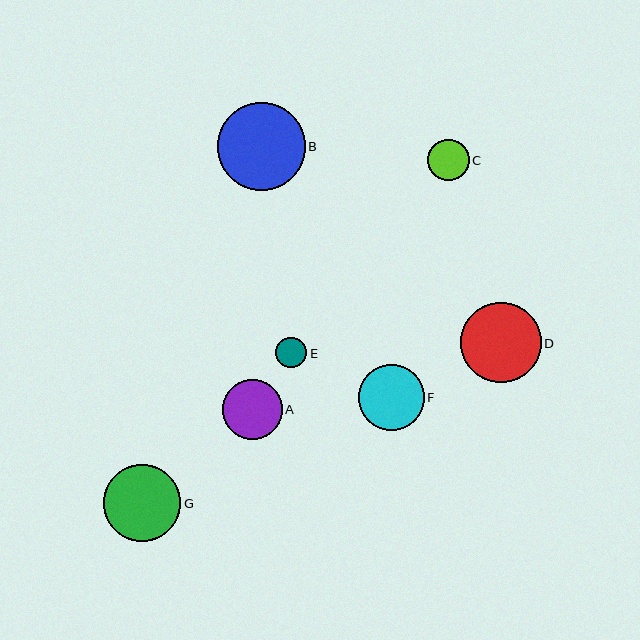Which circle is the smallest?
Circle E is the smallest with a size of approximately 31 pixels.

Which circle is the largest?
Circle B is the largest with a size of approximately 88 pixels.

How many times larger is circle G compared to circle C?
Circle G is approximately 1.9 times the size of circle C.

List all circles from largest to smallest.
From largest to smallest: B, D, G, F, A, C, E.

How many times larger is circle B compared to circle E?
Circle B is approximately 2.9 times the size of circle E.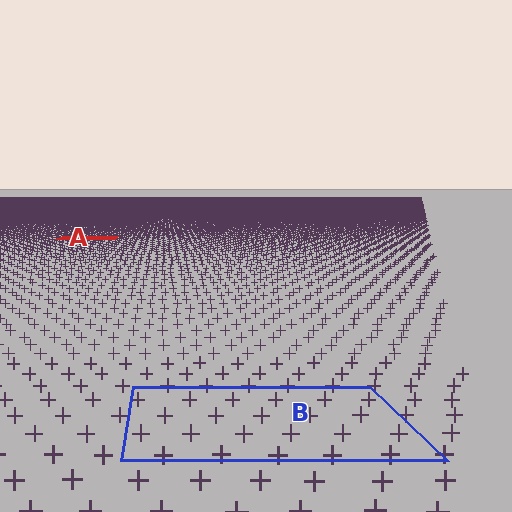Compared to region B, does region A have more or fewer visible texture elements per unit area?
Region A has more texture elements per unit area — they are packed more densely because it is farther away.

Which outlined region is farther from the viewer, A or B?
Region A is farther from the viewer — the texture elements inside it appear smaller and more densely packed.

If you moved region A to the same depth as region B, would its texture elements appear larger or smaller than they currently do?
They would appear larger. At a closer depth, the same texture elements are projected at a bigger on-screen size.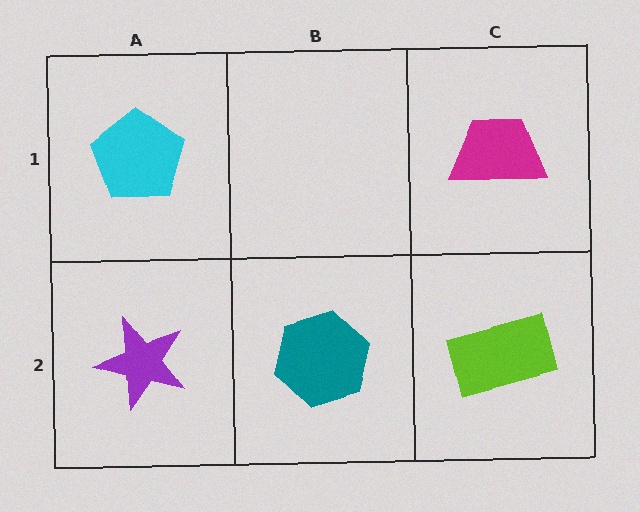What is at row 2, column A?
A purple star.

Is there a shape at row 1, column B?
No, that cell is empty.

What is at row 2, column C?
A lime rectangle.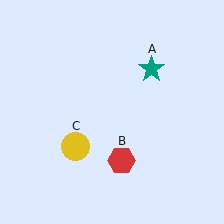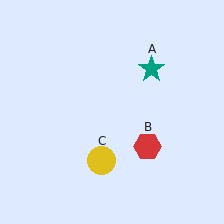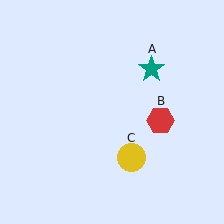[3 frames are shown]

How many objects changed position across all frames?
2 objects changed position: red hexagon (object B), yellow circle (object C).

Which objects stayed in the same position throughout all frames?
Teal star (object A) remained stationary.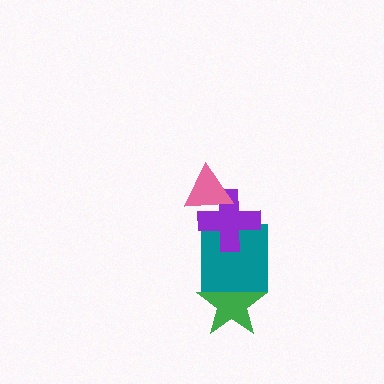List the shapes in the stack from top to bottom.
From top to bottom: the pink triangle, the purple cross, the teal square, the green star.